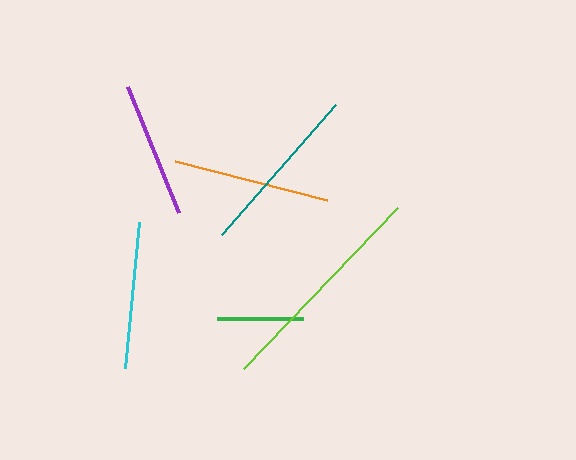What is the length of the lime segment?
The lime segment is approximately 223 pixels long.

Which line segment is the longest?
The lime line is the longest at approximately 223 pixels.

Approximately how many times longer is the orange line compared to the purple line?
The orange line is approximately 1.2 times the length of the purple line.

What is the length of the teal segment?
The teal segment is approximately 173 pixels long.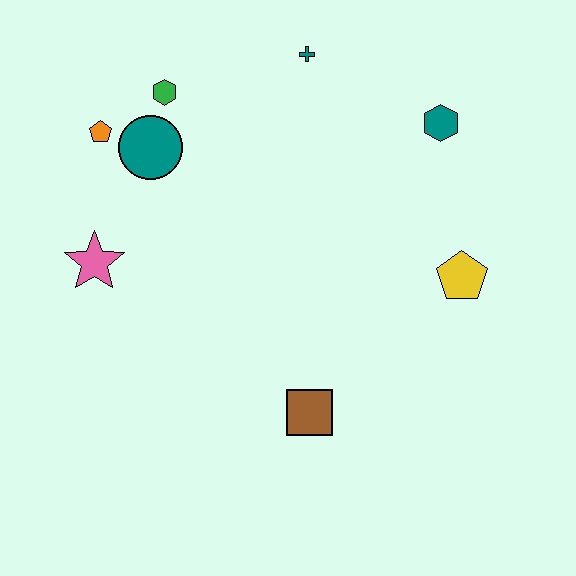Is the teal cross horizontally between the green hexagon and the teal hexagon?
Yes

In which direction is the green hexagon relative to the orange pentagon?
The green hexagon is to the right of the orange pentagon.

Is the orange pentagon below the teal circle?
No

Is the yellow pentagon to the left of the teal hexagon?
No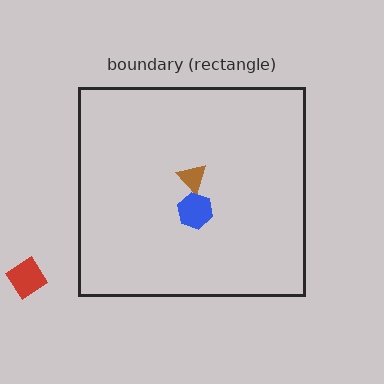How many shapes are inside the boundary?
2 inside, 1 outside.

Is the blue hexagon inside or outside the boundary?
Inside.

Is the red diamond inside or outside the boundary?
Outside.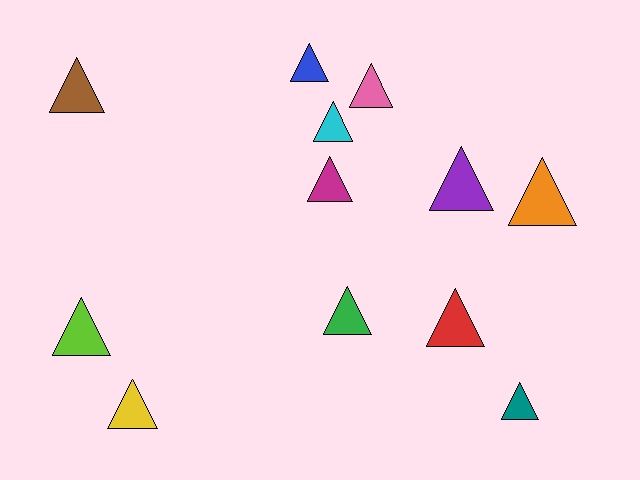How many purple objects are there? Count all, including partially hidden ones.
There is 1 purple object.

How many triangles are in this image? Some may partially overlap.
There are 12 triangles.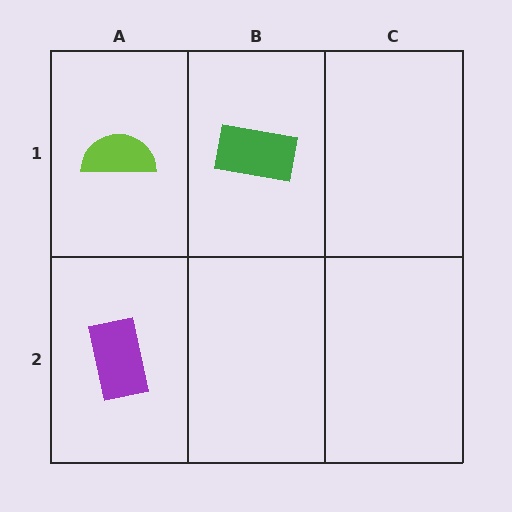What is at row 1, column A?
A lime semicircle.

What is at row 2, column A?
A purple rectangle.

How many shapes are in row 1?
2 shapes.